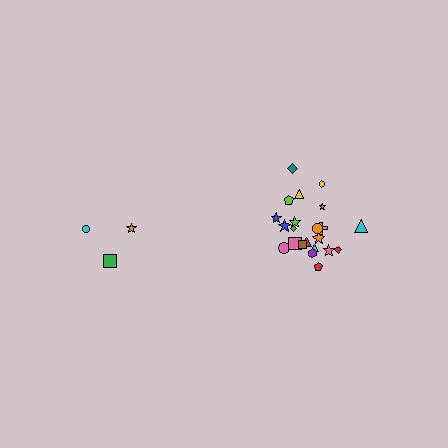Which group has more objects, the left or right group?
The right group.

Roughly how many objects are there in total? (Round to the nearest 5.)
Roughly 25 objects in total.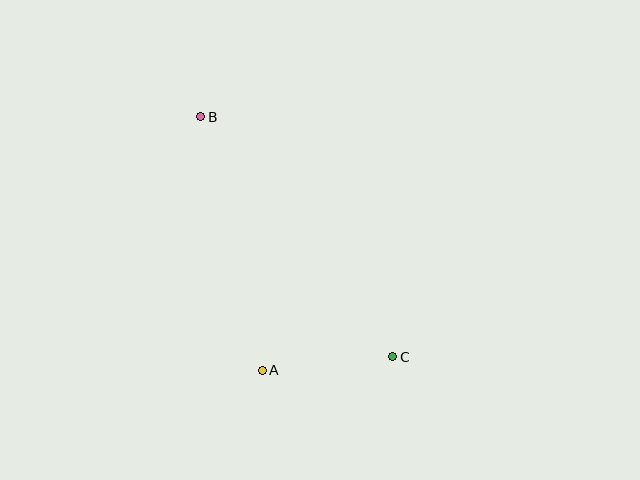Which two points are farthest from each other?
Points B and C are farthest from each other.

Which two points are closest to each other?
Points A and C are closest to each other.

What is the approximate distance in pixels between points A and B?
The distance between A and B is approximately 261 pixels.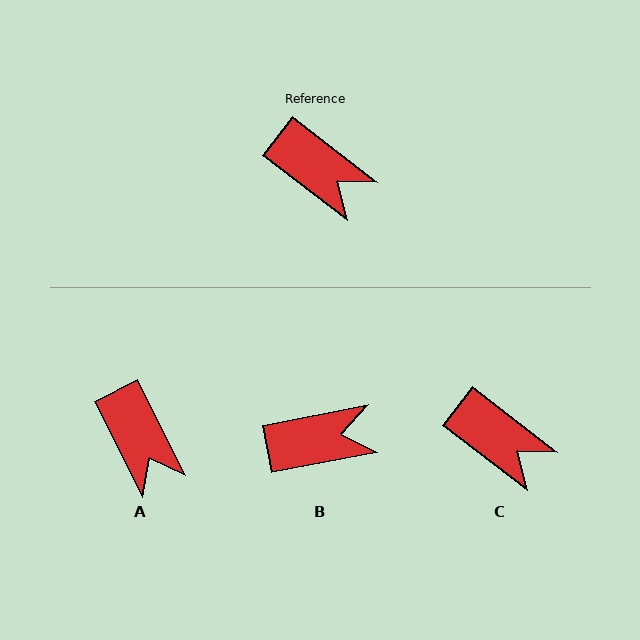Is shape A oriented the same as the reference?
No, it is off by about 26 degrees.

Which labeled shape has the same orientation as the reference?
C.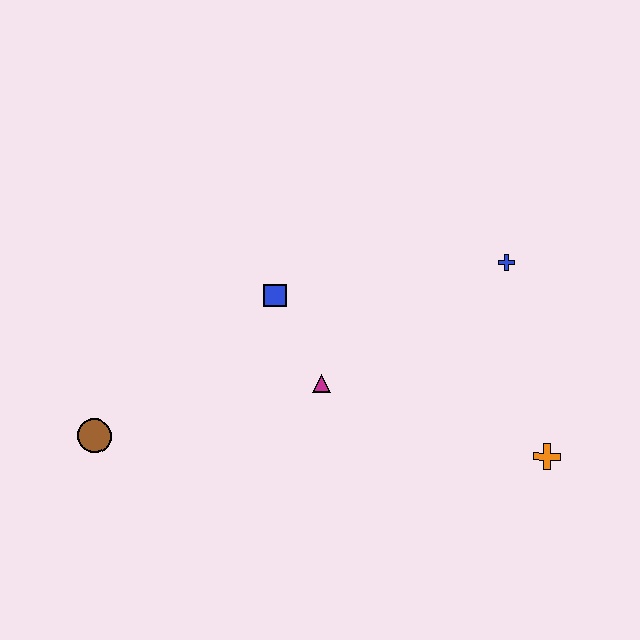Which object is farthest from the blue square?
The orange cross is farthest from the blue square.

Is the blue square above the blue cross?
No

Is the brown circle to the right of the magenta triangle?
No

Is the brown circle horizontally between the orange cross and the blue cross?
No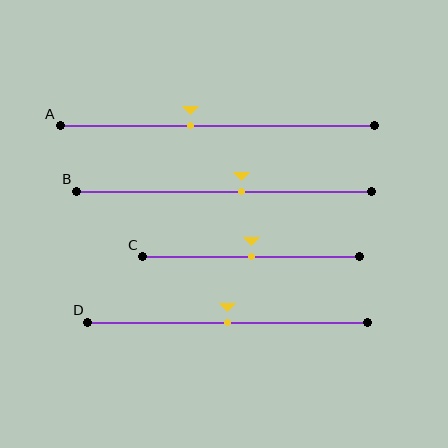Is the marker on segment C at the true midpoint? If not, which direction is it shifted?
Yes, the marker on segment C is at the true midpoint.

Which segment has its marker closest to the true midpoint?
Segment C has its marker closest to the true midpoint.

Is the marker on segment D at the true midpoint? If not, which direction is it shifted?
Yes, the marker on segment D is at the true midpoint.